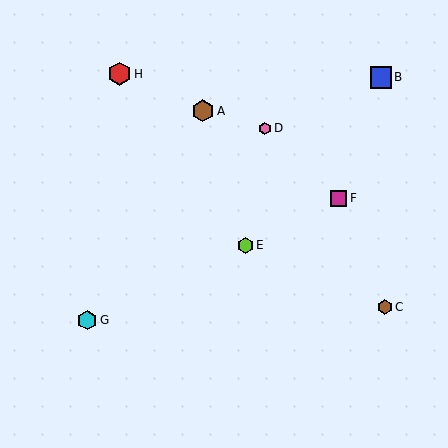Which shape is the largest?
The red hexagon (labeled H) is the largest.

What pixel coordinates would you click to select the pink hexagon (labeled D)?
Click at (265, 128) to select the pink hexagon D.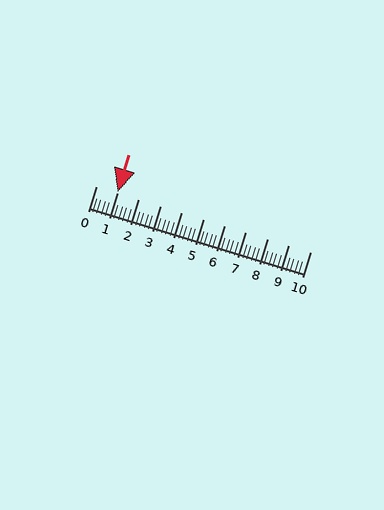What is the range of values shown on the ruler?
The ruler shows values from 0 to 10.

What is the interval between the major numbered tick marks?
The major tick marks are spaced 1 units apart.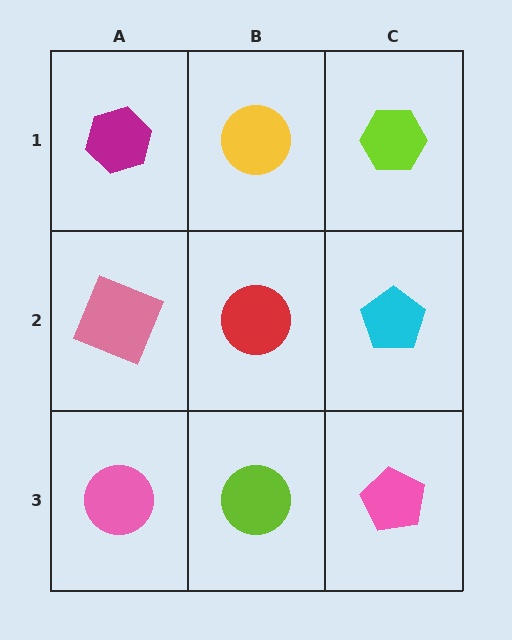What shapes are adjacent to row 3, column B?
A red circle (row 2, column B), a pink circle (row 3, column A), a pink pentagon (row 3, column C).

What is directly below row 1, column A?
A pink square.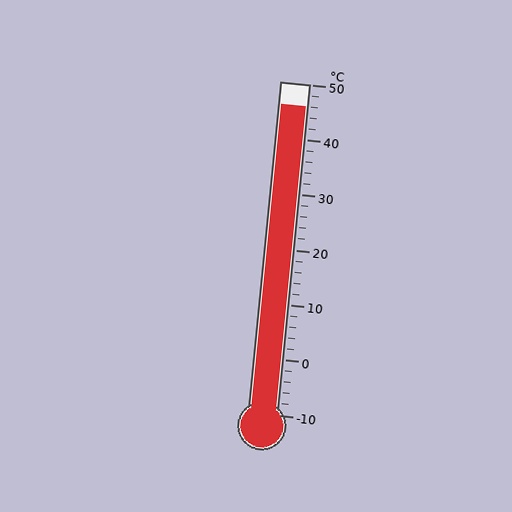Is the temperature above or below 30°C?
The temperature is above 30°C.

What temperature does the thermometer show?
The thermometer shows approximately 46°C.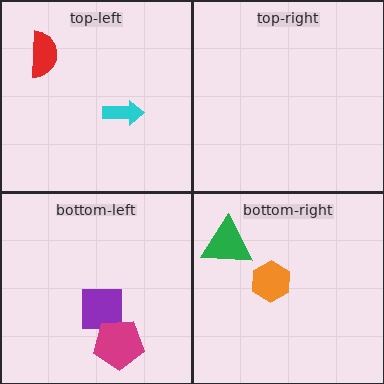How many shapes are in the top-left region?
2.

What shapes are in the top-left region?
The cyan arrow, the red semicircle.